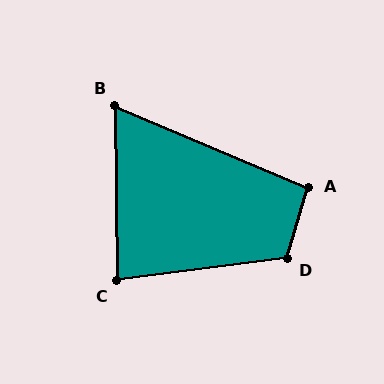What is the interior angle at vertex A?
Approximately 97 degrees (obtuse).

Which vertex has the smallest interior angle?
B, at approximately 66 degrees.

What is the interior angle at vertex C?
Approximately 83 degrees (acute).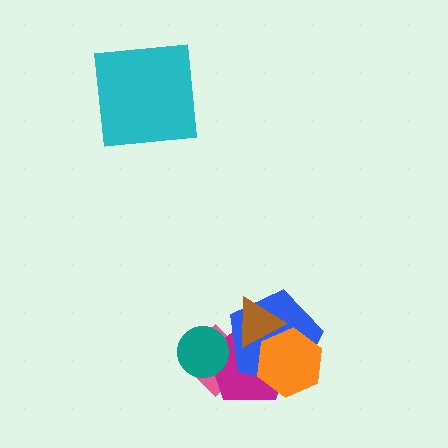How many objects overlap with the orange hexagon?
3 objects overlap with the orange hexagon.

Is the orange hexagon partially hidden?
Yes, it is partially covered by another shape.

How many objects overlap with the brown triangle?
4 objects overlap with the brown triangle.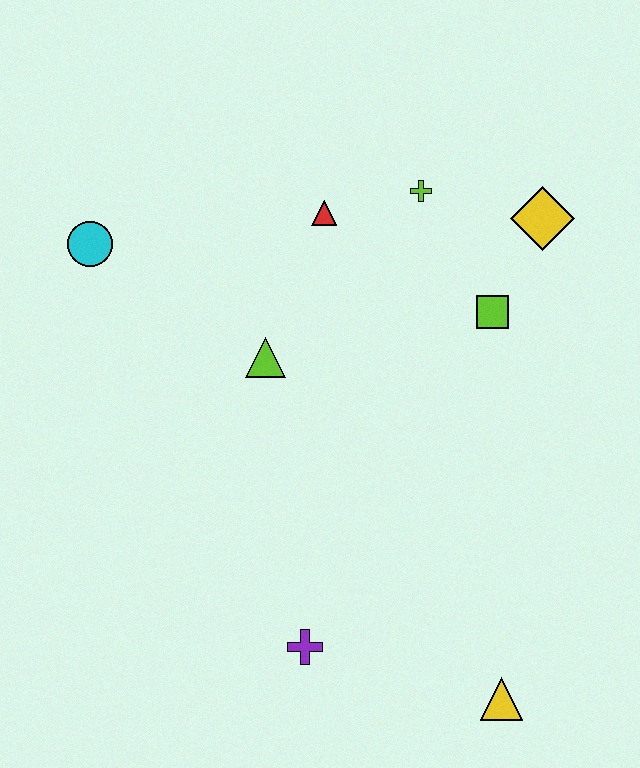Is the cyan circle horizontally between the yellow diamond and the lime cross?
No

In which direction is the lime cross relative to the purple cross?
The lime cross is above the purple cross.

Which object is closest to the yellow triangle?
The purple cross is closest to the yellow triangle.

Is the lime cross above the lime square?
Yes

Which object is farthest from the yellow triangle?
The cyan circle is farthest from the yellow triangle.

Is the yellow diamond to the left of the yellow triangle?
No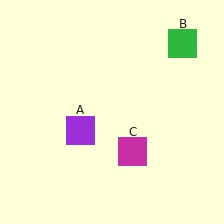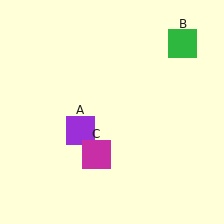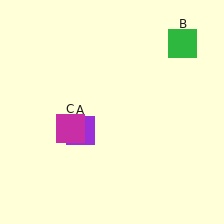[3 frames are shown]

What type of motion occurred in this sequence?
The magenta square (object C) rotated clockwise around the center of the scene.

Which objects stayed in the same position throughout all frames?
Purple square (object A) and green square (object B) remained stationary.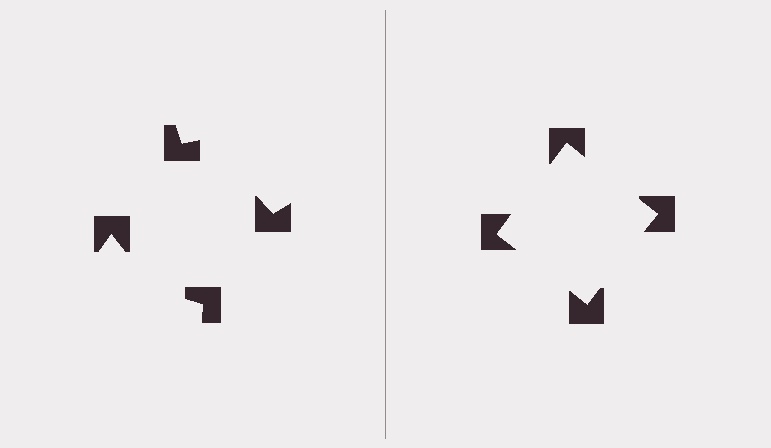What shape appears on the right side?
An illusory square.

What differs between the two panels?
The notched squares are positioned identically on both sides; only the wedge orientations differ. On the right they align to a square; on the left they are misaligned.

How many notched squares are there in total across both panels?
8 — 4 on each side.